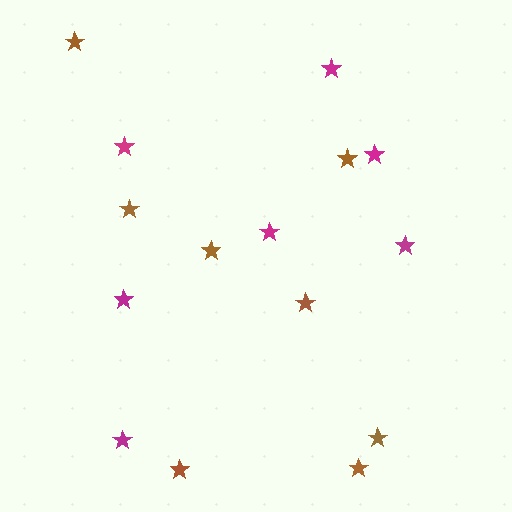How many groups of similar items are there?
There are 2 groups: one group of magenta stars (7) and one group of brown stars (8).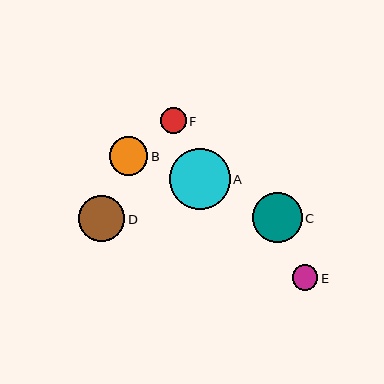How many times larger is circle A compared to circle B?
Circle A is approximately 1.6 times the size of circle B.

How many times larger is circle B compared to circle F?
Circle B is approximately 1.5 times the size of circle F.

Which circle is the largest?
Circle A is the largest with a size of approximately 61 pixels.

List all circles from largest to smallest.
From largest to smallest: A, C, D, B, F, E.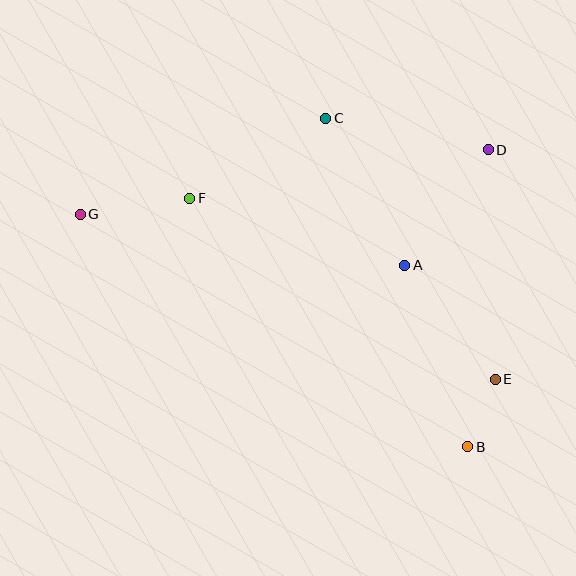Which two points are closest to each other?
Points B and E are closest to each other.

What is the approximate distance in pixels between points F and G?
The distance between F and G is approximately 111 pixels.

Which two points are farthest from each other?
Points B and G are farthest from each other.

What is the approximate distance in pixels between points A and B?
The distance between A and B is approximately 192 pixels.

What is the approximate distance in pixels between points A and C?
The distance between A and C is approximately 167 pixels.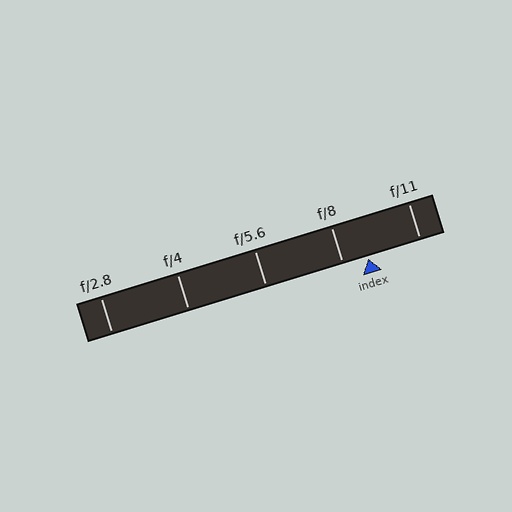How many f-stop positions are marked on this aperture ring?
There are 5 f-stop positions marked.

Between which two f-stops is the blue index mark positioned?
The index mark is between f/8 and f/11.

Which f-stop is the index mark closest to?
The index mark is closest to f/8.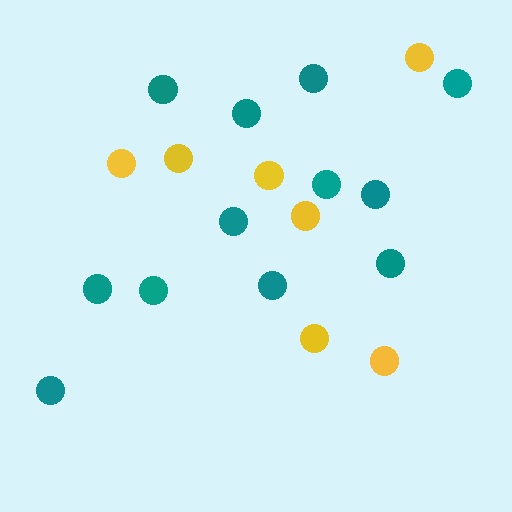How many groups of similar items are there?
There are 2 groups: one group of yellow circles (7) and one group of teal circles (12).